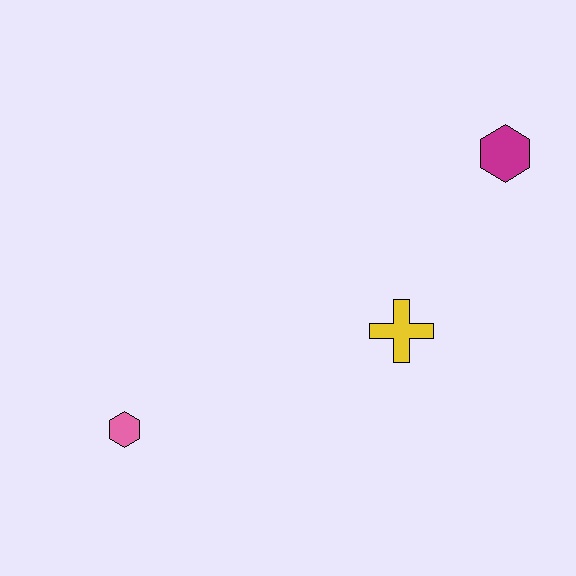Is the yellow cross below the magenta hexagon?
Yes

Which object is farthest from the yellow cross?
The pink hexagon is farthest from the yellow cross.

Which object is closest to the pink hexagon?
The yellow cross is closest to the pink hexagon.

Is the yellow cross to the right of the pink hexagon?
Yes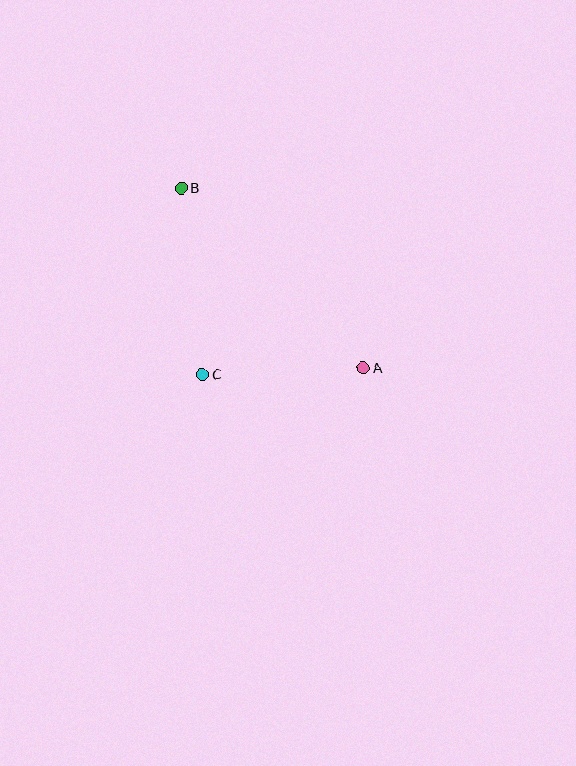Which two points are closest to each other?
Points A and C are closest to each other.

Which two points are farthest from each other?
Points A and B are farthest from each other.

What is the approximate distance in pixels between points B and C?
The distance between B and C is approximately 187 pixels.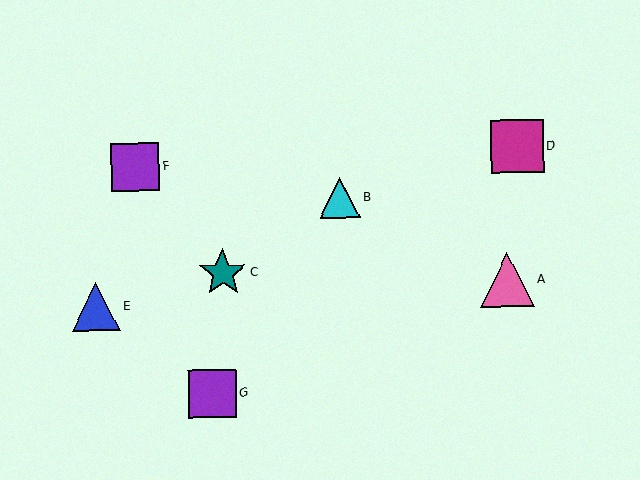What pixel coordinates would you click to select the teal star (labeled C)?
Click at (223, 273) to select the teal star C.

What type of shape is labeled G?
Shape G is a purple square.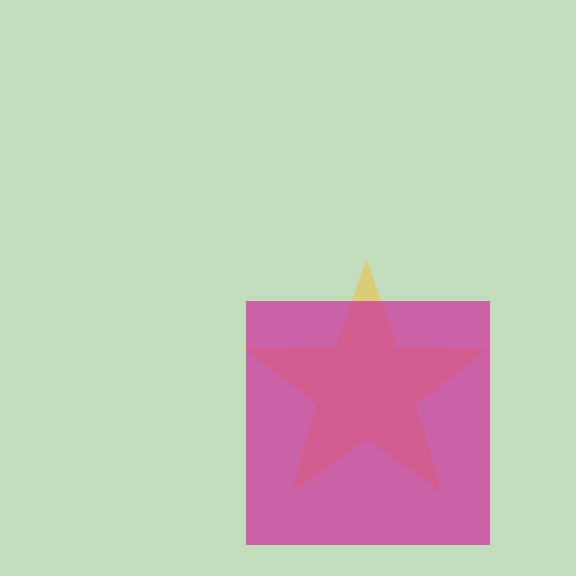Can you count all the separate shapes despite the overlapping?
Yes, there are 2 separate shapes.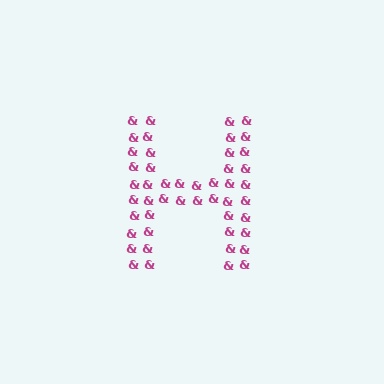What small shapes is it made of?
It is made of small ampersands.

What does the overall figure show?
The overall figure shows the letter H.